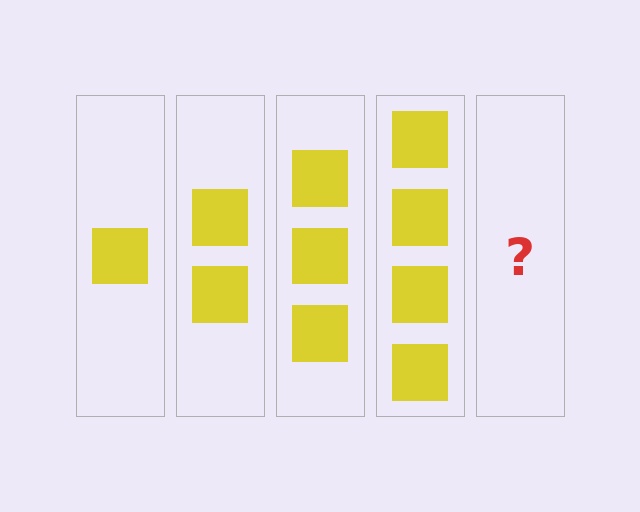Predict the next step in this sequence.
The next step is 5 squares.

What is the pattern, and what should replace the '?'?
The pattern is that each step adds one more square. The '?' should be 5 squares.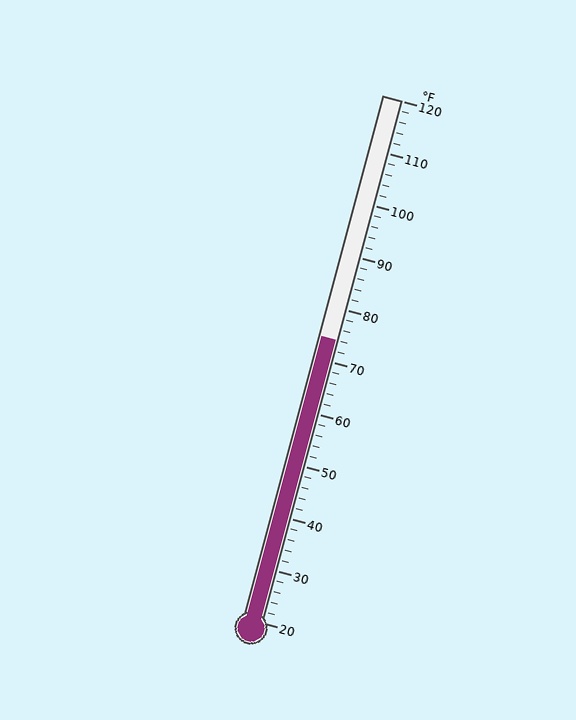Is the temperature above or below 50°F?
The temperature is above 50°F.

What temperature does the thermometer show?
The thermometer shows approximately 74°F.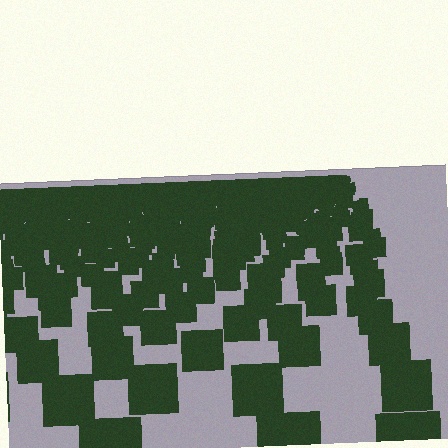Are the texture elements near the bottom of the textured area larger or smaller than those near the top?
Larger. Near the bottom, elements are closer to the viewer and appear at a bigger on-screen size.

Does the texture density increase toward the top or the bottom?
Density increases toward the top.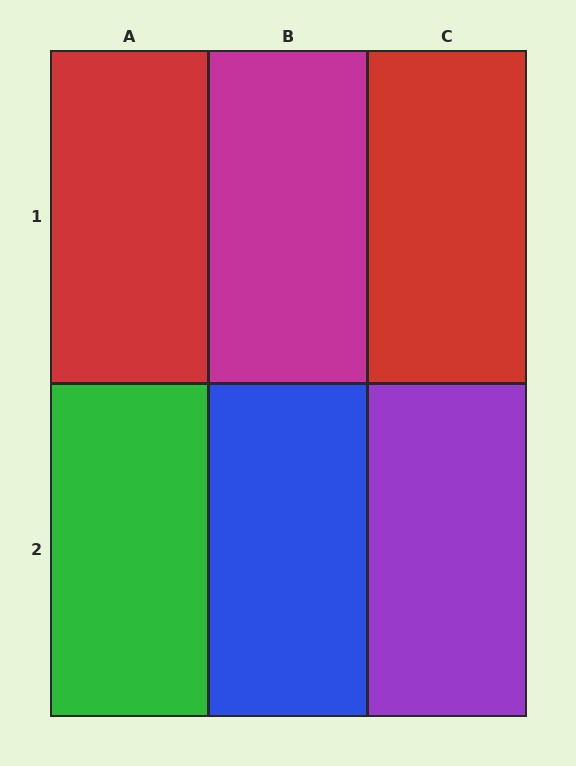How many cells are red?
2 cells are red.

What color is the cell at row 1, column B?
Magenta.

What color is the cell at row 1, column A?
Red.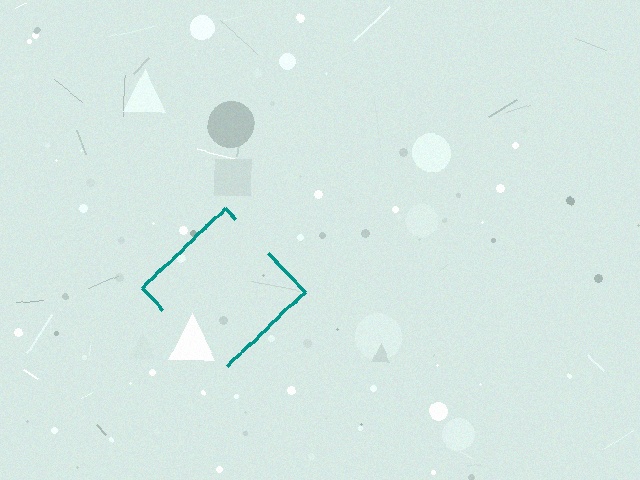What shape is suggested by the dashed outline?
The dashed outline suggests a diamond.